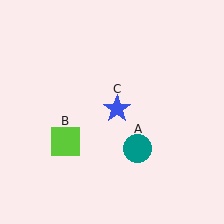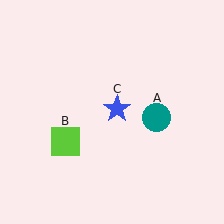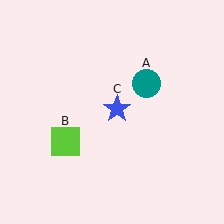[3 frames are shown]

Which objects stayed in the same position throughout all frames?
Lime square (object B) and blue star (object C) remained stationary.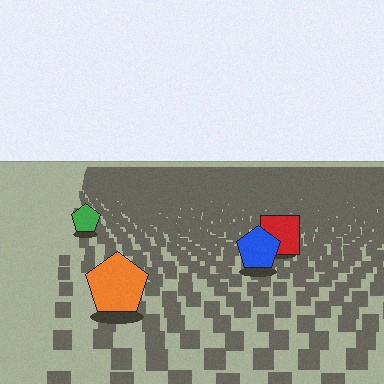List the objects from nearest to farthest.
From nearest to farthest: the orange pentagon, the blue pentagon, the red square, the green pentagon.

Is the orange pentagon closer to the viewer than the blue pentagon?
Yes. The orange pentagon is closer — you can tell from the texture gradient: the ground texture is coarser near it.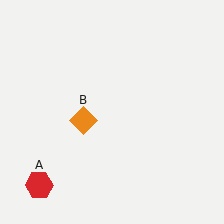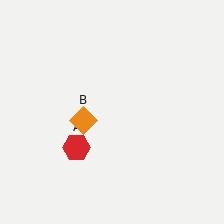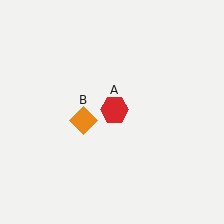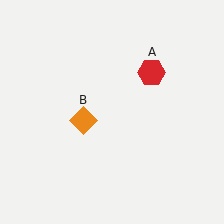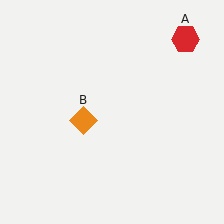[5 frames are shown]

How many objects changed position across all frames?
1 object changed position: red hexagon (object A).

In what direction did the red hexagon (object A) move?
The red hexagon (object A) moved up and to the right.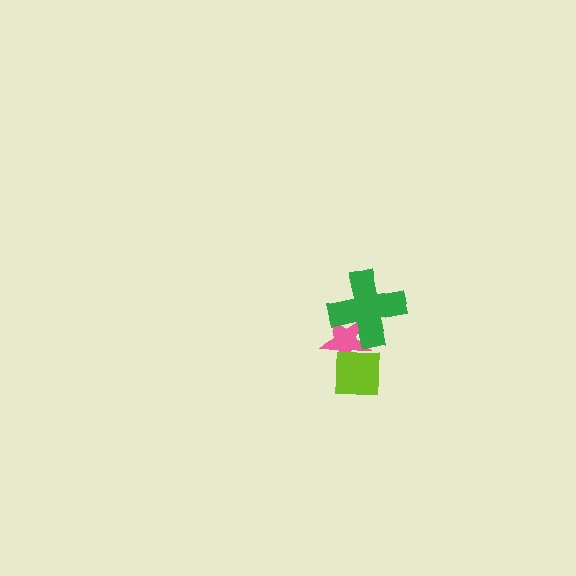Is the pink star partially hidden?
Yes, it is partially covered by another shape.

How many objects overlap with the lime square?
1 object overlaps with the lime square.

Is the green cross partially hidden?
No, no other shape covers it.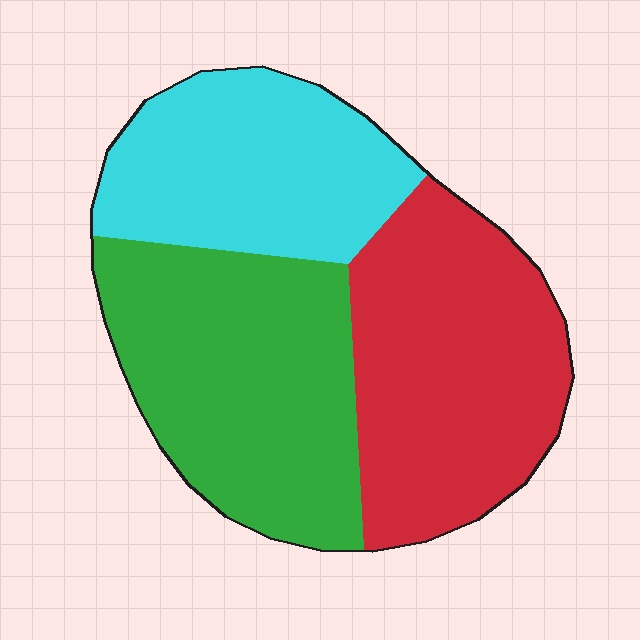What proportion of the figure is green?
Green covers about 35% of the figure.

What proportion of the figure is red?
Red takes up about three eighths (3/8) of the figure.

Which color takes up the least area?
Cyan, at roughly 30%.